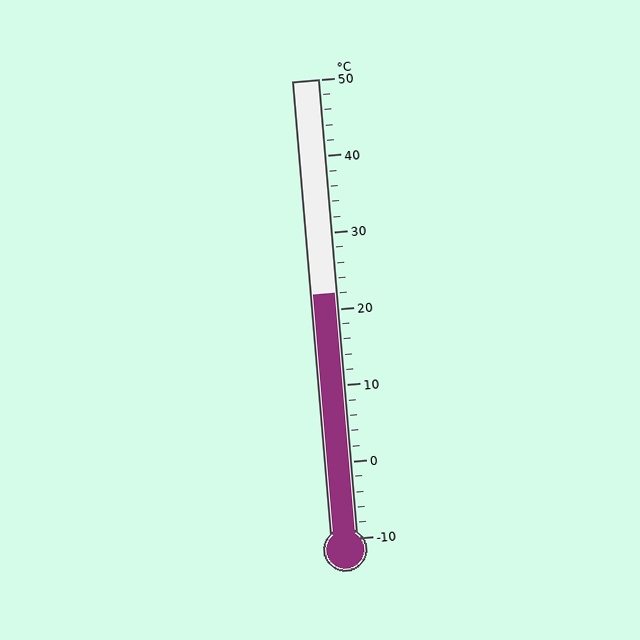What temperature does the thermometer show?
The thermometer shows approximately 22°C.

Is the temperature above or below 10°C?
The temperature is above 10°C.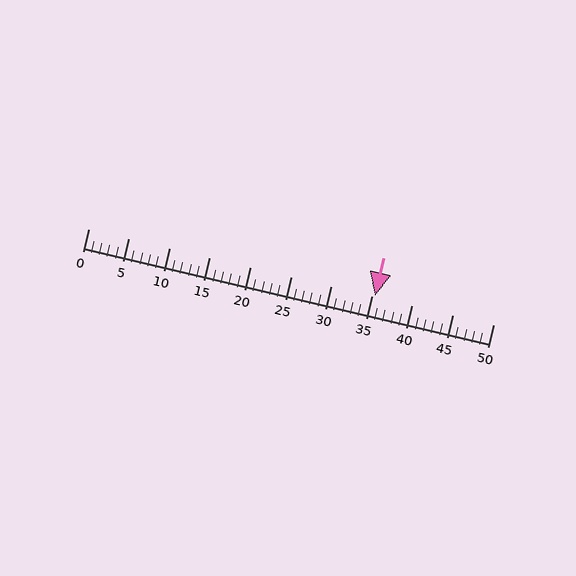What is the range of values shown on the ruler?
The ruler shows values from 0 to 50.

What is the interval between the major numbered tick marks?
The major tick marks are spaced 5 units apart.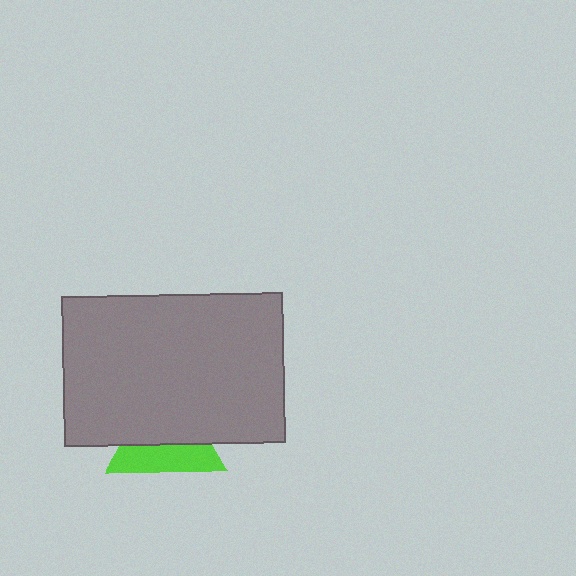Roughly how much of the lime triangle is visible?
A small part of it is visible (roughly 43%).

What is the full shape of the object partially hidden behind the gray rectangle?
The partially hidden object is a lime triangle.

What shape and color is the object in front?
The object in front is a gray rectangle.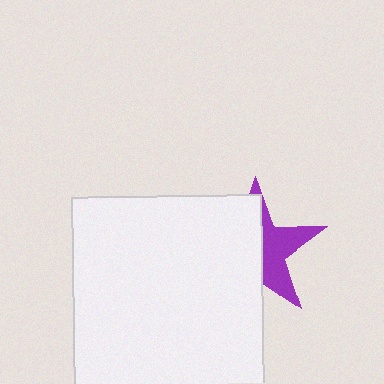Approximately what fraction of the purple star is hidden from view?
Roughly 57% of the purple star is hidden behind the white square.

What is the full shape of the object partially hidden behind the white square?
The partially hidden object is a purple star.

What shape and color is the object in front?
The object in front is a white square.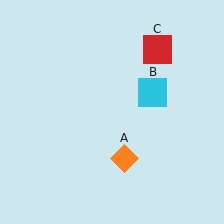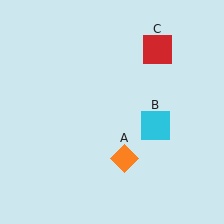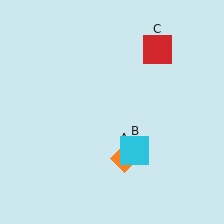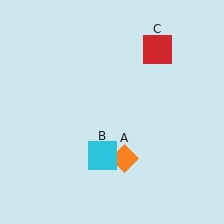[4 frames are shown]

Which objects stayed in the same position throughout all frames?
Orange diamond (object A) and red square (object C) remained stationary.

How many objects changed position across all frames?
1 object changed position: cyan square (object B).